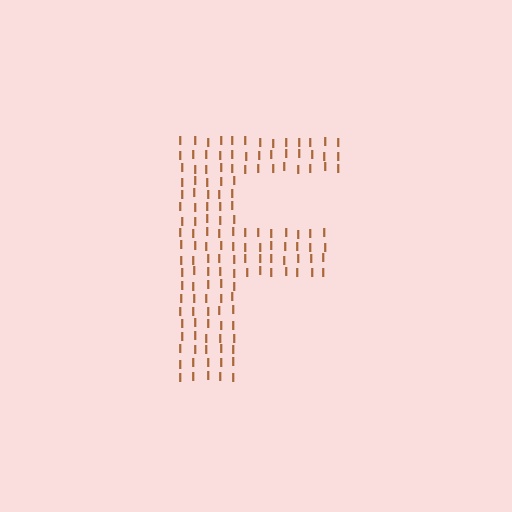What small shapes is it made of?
It is made of small letter I's.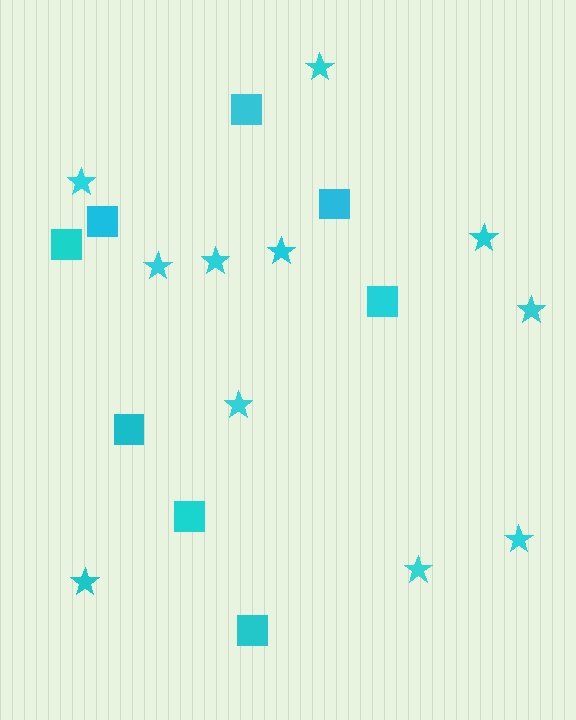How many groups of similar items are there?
There are 2 groups: one group of squares (8) and one group of stars (11).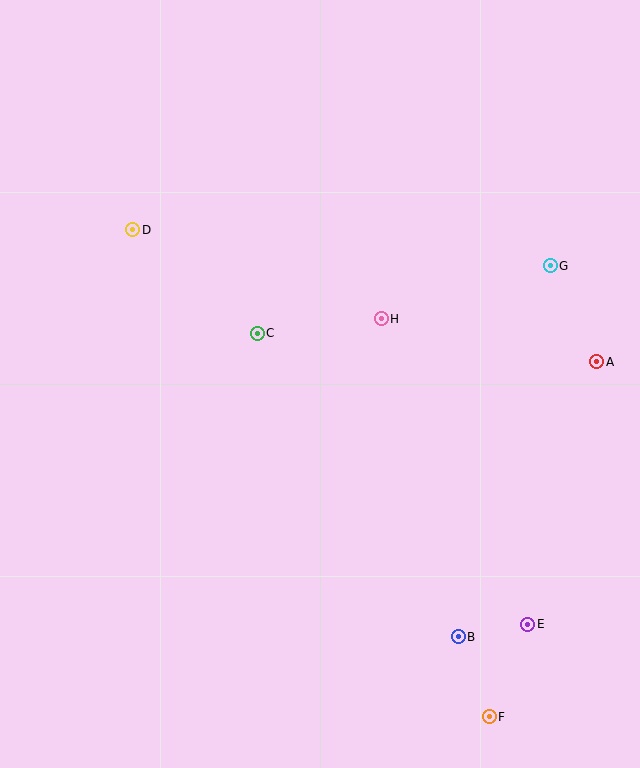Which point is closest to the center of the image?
Point C at (257, 333) is closest to the center.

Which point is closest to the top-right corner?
Point G is closest to the top-right corner.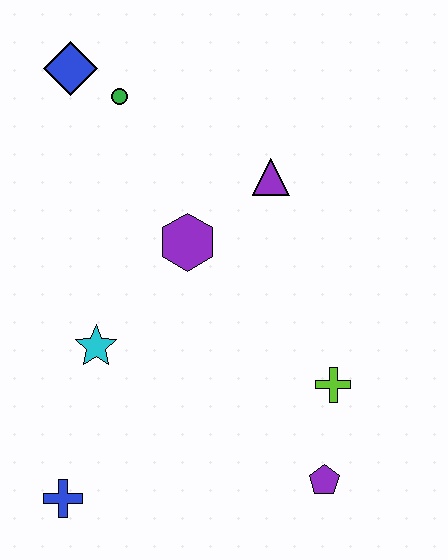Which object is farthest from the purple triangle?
The blue cross is farthest from the purple triangle.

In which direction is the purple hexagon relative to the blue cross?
The purple hexagon is above the blue cross.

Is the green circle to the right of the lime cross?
No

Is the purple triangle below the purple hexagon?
No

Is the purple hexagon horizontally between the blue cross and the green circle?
No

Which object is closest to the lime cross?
The purple pentagon is closest to the lime cross.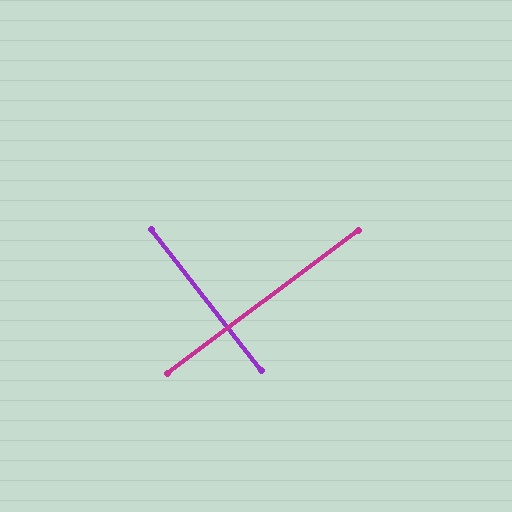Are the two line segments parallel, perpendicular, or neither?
Perpendicular — they meet at approximately 89°.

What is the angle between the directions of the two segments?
Approximately 89 degrees.